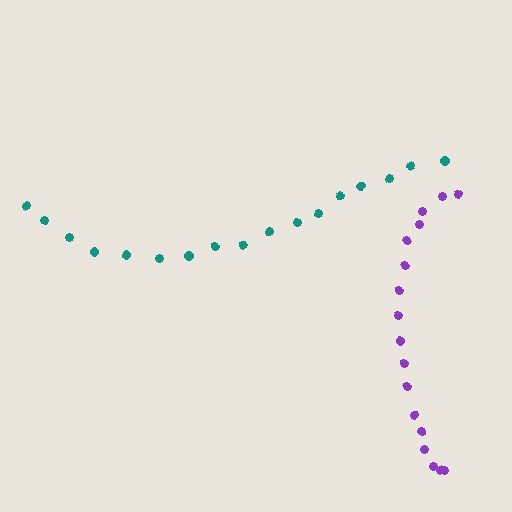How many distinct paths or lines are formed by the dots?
There are 2 distinct paths.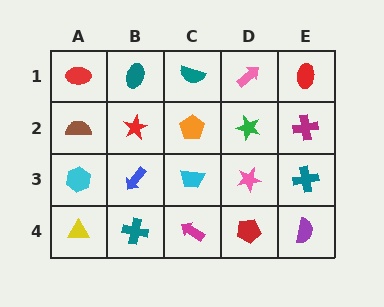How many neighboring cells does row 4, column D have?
3.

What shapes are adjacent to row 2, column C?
A teal semicircle (row 1, column C), a cyan trapezoid (row 3, column C), a red star (row 2, column B), a green star (row 2, column D).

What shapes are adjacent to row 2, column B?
A teal ellipse (row 1, column B), a blue arrow (row 3, column B), a brown semicircle (row 2, column A), an orange pentagon (row 2, column C).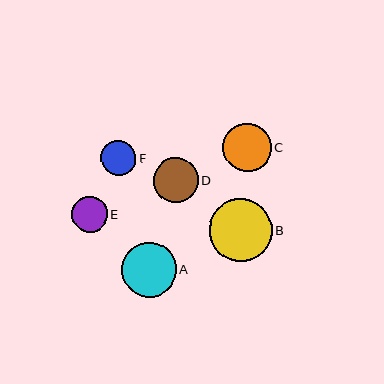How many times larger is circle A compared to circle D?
Circle A is approximately 1.2 times the size of circle D.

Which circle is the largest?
Circle B is the largest with a size of approximately 63 pixels.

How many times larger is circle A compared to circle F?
Circle A is approximately 1.6 times the size of circle F.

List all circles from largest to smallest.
From largest to smallest: B, A, C, D, E, F.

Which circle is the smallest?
Circle F is the smallest with a size of approximately 35 pixels.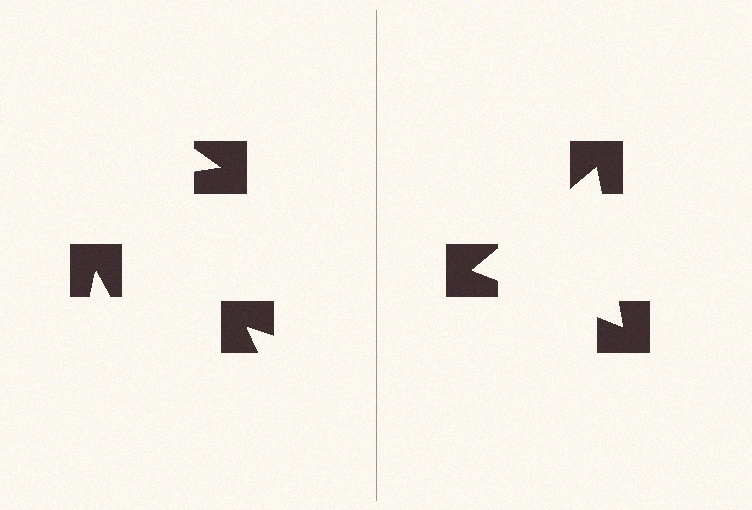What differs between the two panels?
The notched squares are positioned identically on both sides; only the wedge orientations differ. On the right they align to a triangle; on the left they are misaligned.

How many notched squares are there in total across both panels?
6 — 3 on each side.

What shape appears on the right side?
An illusory triangle.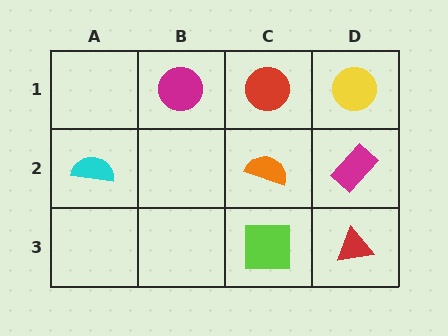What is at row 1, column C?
A red circle.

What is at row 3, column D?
A red triangle.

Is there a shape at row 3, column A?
No, that cell is empty.